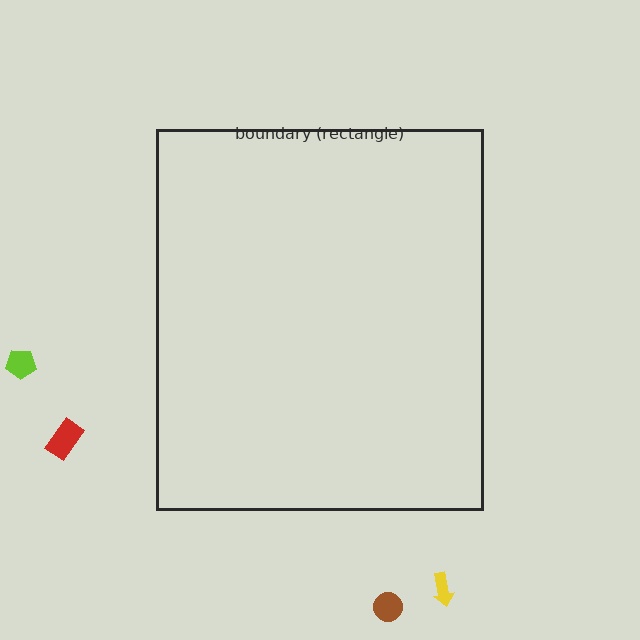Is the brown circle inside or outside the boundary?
Outside.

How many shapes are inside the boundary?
0 inside, 4 outside.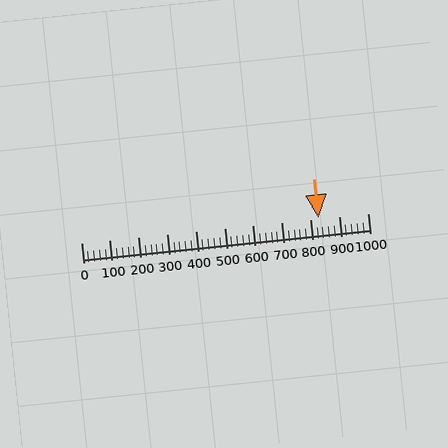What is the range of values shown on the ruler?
The ruler shows values from 0 to 1000.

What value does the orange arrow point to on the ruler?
The orange arrow points to approximately 827.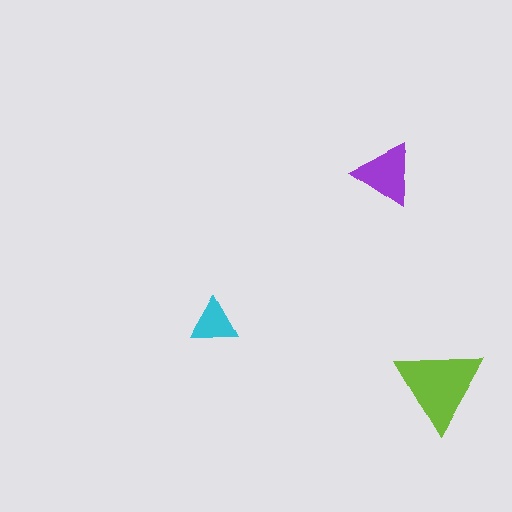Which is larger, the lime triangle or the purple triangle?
The lime one.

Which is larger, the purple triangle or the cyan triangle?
The purple one.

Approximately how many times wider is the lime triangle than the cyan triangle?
About 2 times wider.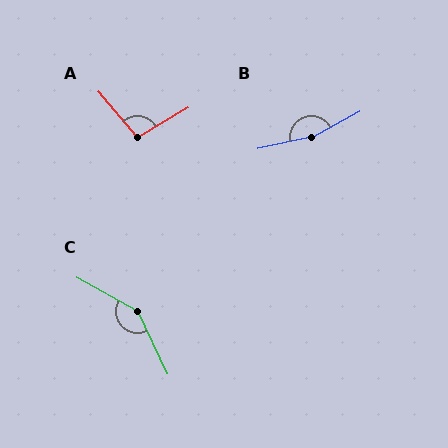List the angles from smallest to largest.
A (100°), C (144°), B (163°).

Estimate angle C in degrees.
Approximately 144 degrees.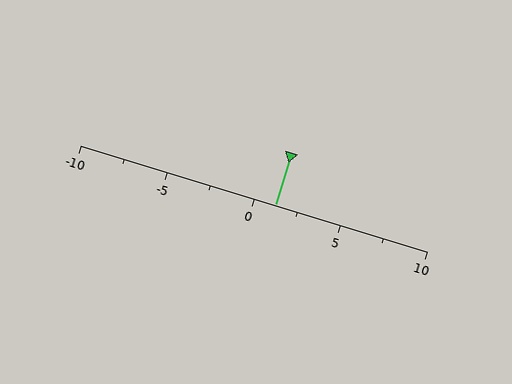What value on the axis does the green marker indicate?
The marker indicates approximately 1.2.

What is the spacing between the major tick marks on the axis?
The major ticks are spaced 5 apart.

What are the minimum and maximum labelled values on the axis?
The axis runs from -10 to 10.